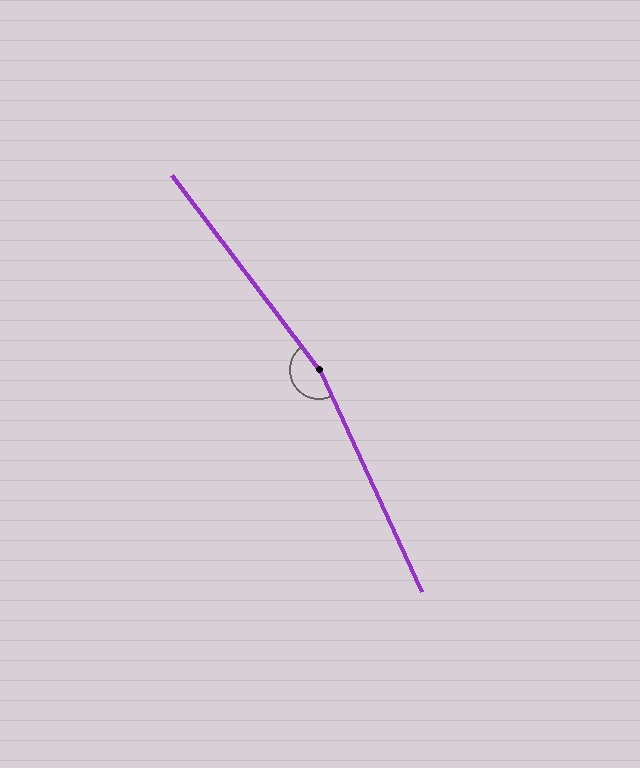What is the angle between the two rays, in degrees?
Approximately 168 degrees.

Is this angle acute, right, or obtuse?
It is obtuse.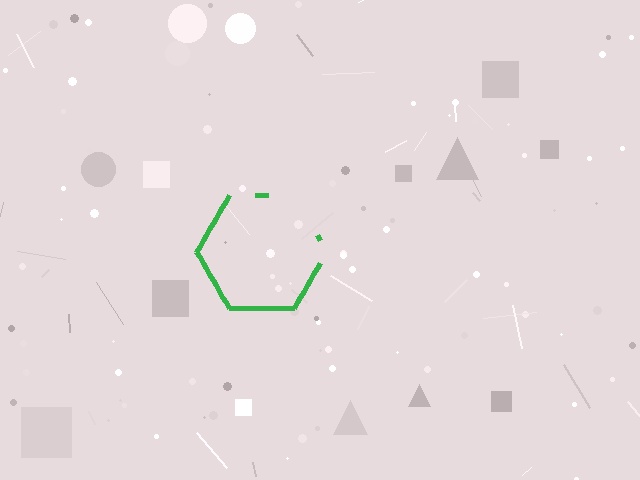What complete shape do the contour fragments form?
The contour fragments form a hexagon.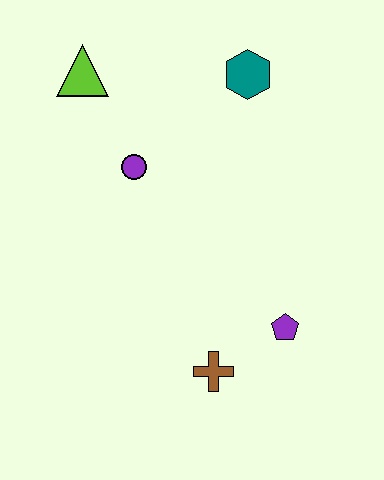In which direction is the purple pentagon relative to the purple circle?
The purple pentagon is below the purple circle.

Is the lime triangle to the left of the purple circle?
Yes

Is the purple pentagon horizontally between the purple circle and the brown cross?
No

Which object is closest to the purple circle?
The lime triangle is closest to the purple circle.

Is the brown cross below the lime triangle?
Yes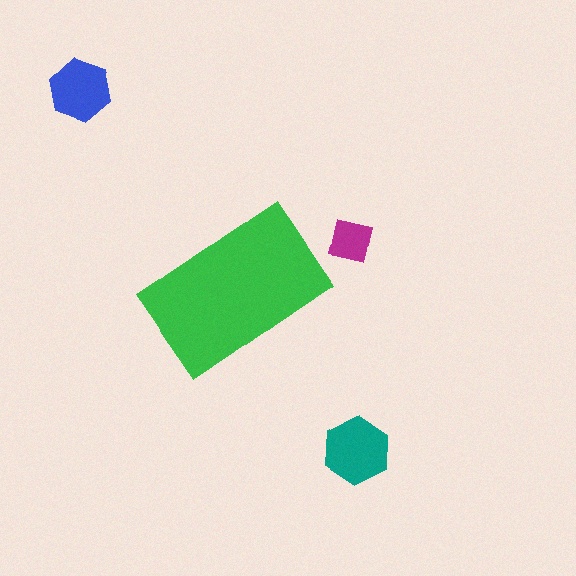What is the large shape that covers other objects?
A green rectangle.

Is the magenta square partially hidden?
No, the magenta square is fully visible.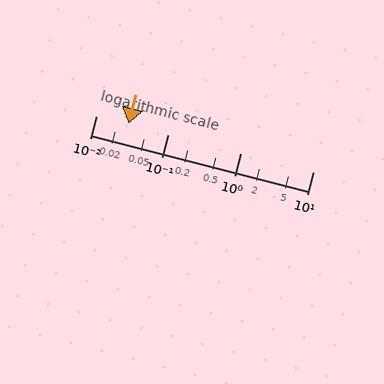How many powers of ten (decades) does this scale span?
The scale spans 3 decades, from 0.01 to 10.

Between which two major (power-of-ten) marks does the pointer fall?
The pointer is between 0.01 and 0.1.